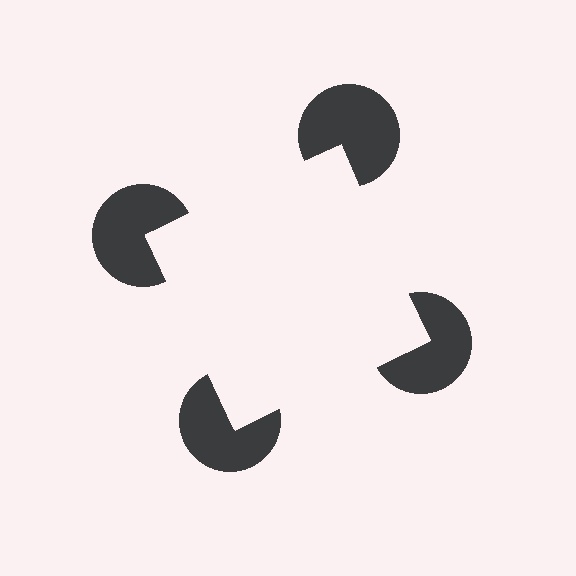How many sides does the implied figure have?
4 sides.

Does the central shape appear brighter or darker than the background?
It typically appears slightly brighter than the background, even though no actual brightness change is drawn.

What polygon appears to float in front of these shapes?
An illusory square — its edges are inferred from the aligned wedge cuts in the pac-man discs, not physically drawn.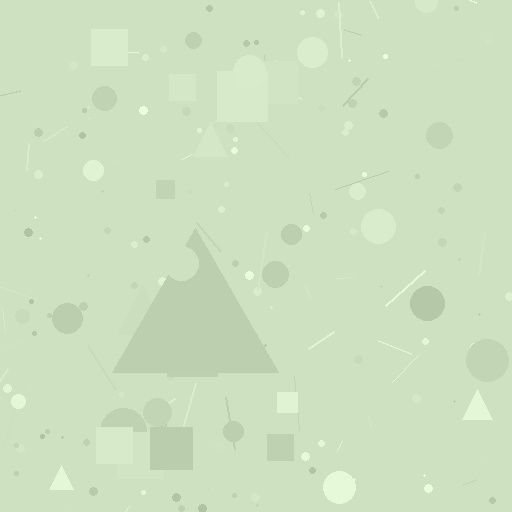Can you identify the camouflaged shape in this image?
The camouflaged shape is a triangle.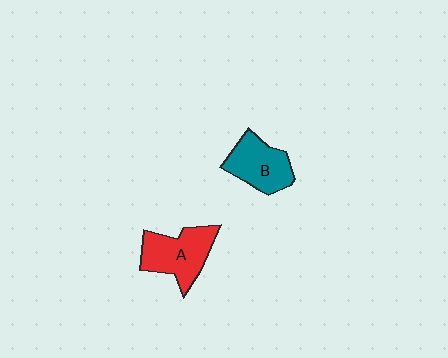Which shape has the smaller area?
Shape B (teal).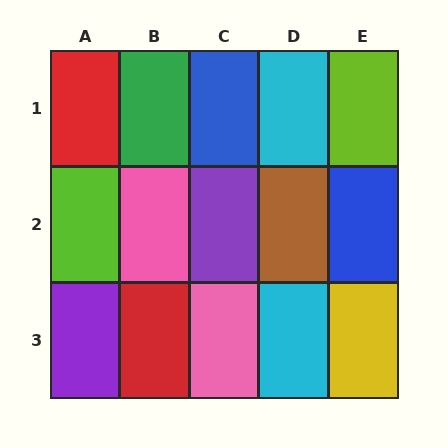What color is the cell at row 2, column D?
Brown.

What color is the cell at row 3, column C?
Pink.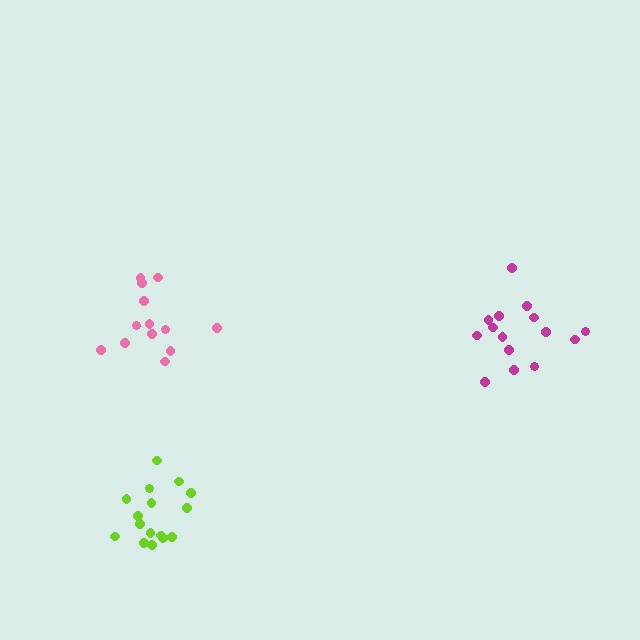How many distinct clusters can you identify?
There are 3 distinct clusters.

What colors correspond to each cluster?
The clusters are colored: pink, lime, magenta.